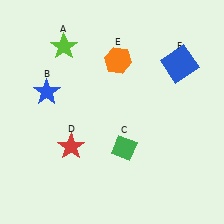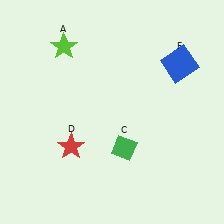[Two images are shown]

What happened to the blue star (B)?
The blue star (B) was removed in Image 2. It was in the top-left area of Image 1.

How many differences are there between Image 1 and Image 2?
There are 2 differences between the two images.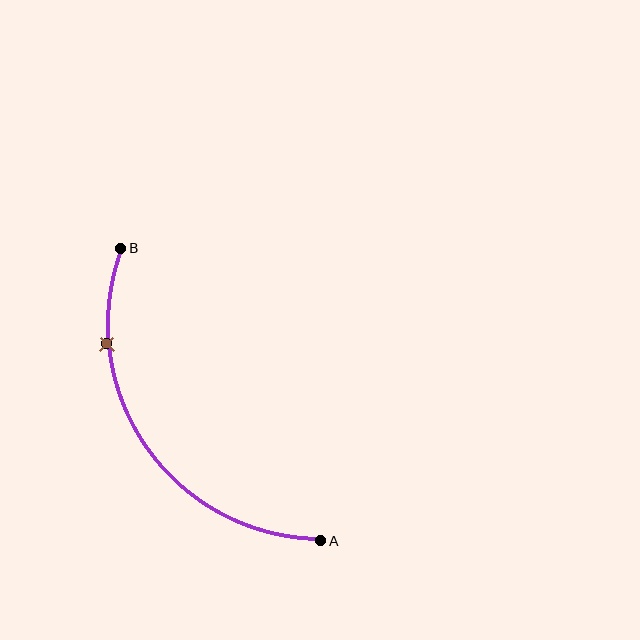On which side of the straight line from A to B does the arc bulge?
The arc bulges below and to the left of the straight line connecting A and B.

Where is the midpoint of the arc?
The arc midpoint is the point on the curve farthest from the straight line joining A and B. It sits below and to the left of that line.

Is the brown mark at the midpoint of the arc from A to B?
No. The brown mark lies on the arc but is closer to endpoint B. The arc midpoint would be at the point on the curve equidistant along the arc from both A and B.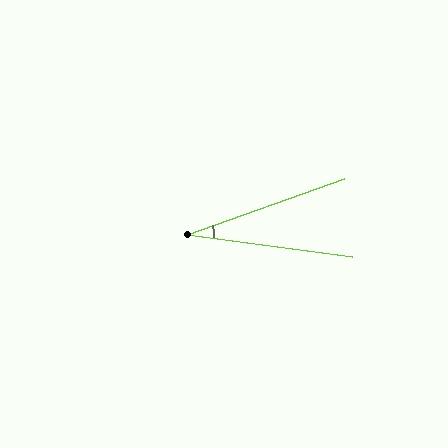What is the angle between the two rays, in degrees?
Approximately 27 degrees.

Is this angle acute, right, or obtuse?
It is acute.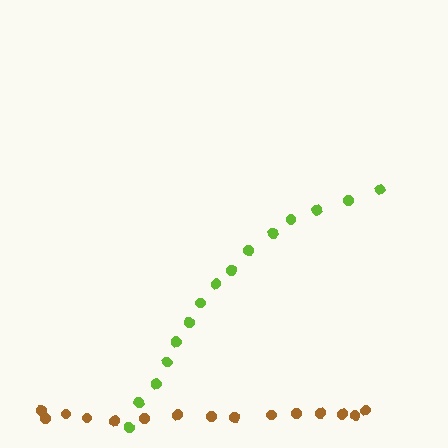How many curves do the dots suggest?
There are 2 distinct paths.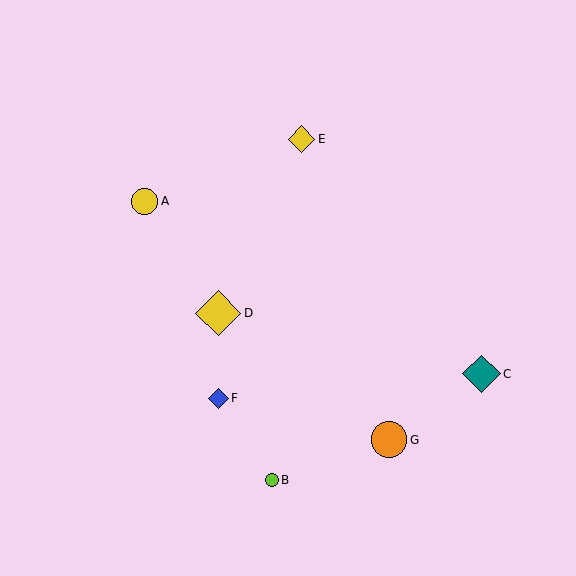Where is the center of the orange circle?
The center of the orange circle is at (389, 440).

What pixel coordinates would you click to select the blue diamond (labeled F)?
Click at (218, 398) to select the blue diamond F.